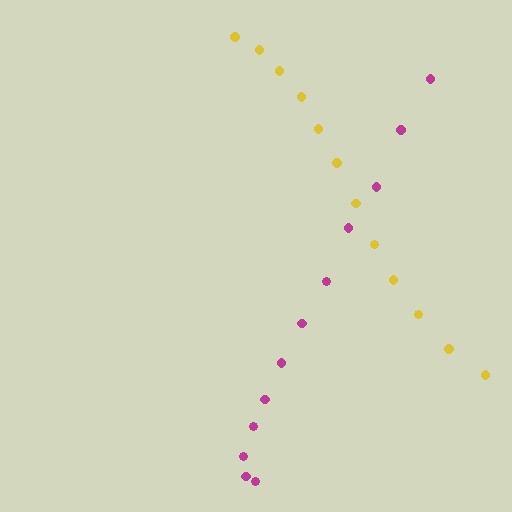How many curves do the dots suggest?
There are 2 distinct paths.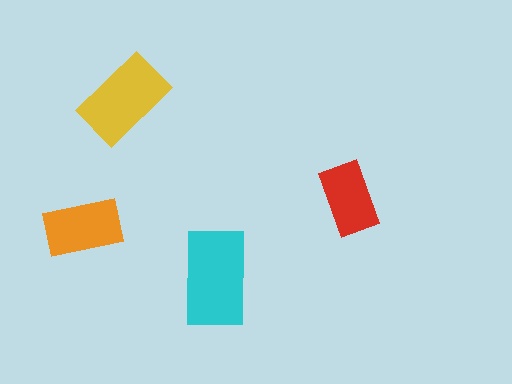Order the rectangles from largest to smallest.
the cyan one, the yellow one, the orange one, the red one.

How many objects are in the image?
There are 4 objects in the image.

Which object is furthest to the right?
The red rectangle is rightmost.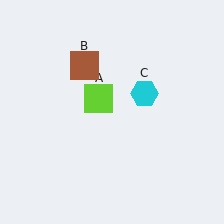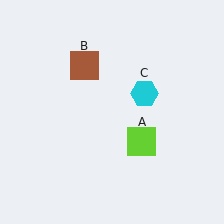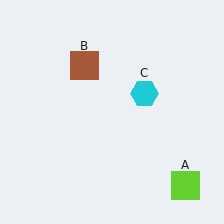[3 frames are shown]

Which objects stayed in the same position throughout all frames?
Brown square (object B) and cyan hexagon (object C) remained stationary.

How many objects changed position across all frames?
1 object changed position: lime square (object A).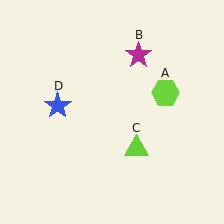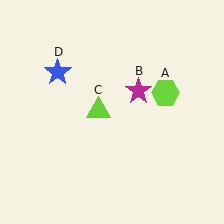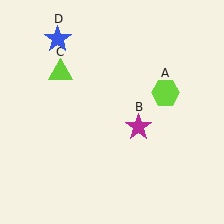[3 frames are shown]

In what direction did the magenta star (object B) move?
The magenta star (object B) moved down.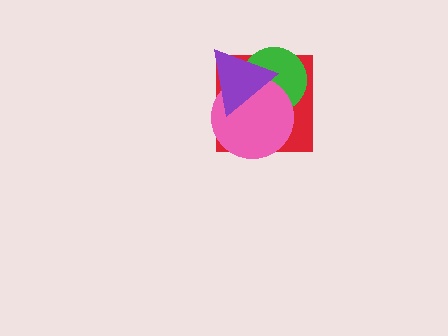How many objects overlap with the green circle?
3 objects overlap with the green circle.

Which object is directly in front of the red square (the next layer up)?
The green circle is directly in front of the red square.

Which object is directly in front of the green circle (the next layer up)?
The pink circle is directly in front of the green circle.